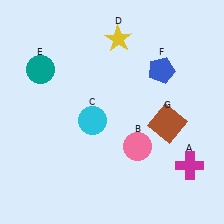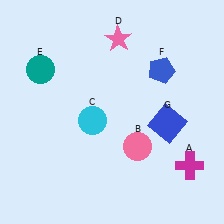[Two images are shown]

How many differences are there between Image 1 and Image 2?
There are 2 differences between the two images.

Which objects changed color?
D changed from yellow to pink. G changed from brown to blue.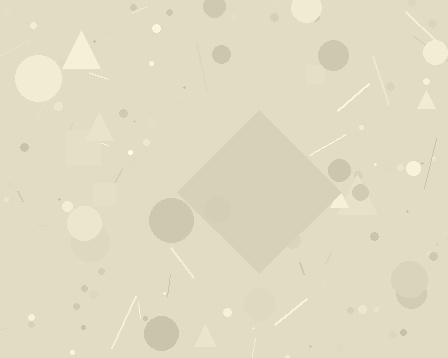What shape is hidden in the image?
A diamond is hidden in the image.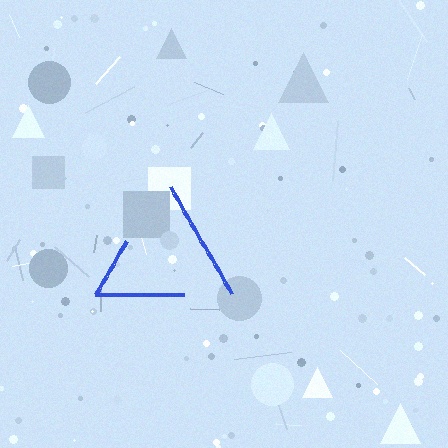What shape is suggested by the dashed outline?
The dashed outline suggests a triangle.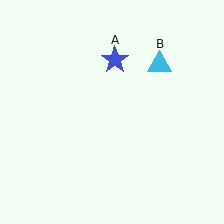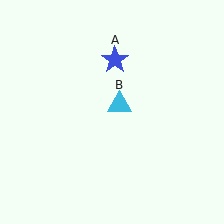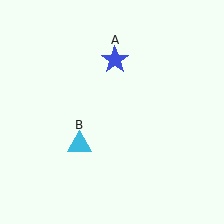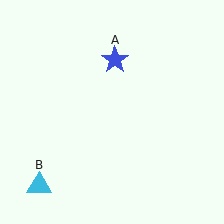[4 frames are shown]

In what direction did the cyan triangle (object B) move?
The cyan triangle (object B) moved down and to the left.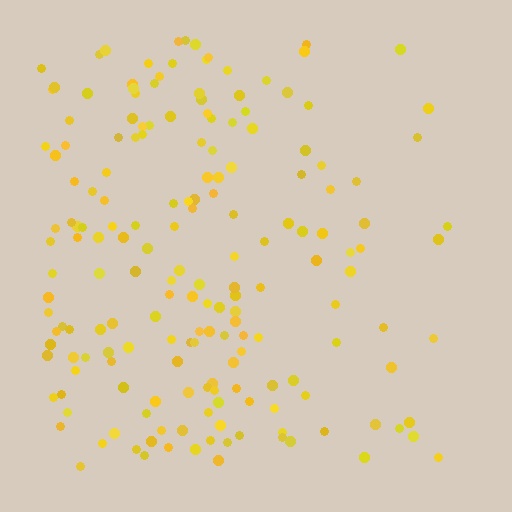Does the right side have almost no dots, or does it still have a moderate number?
Still a moderate number, just noticeably fewer than the left.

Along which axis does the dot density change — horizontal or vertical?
Horizontal.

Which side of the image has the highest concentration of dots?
The left.